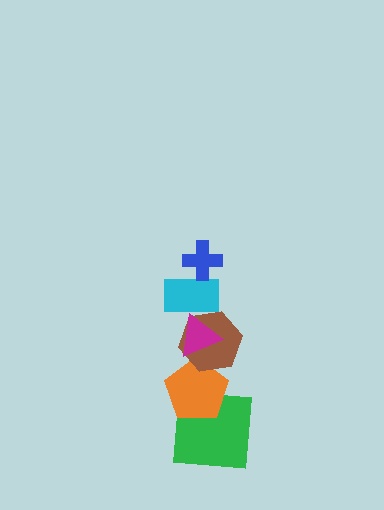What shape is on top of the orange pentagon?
The brown hexagon is on top of the orange pentagon.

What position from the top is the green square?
The green square is 6th from the top.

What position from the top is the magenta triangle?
The magenta triangle is 3rd from the top.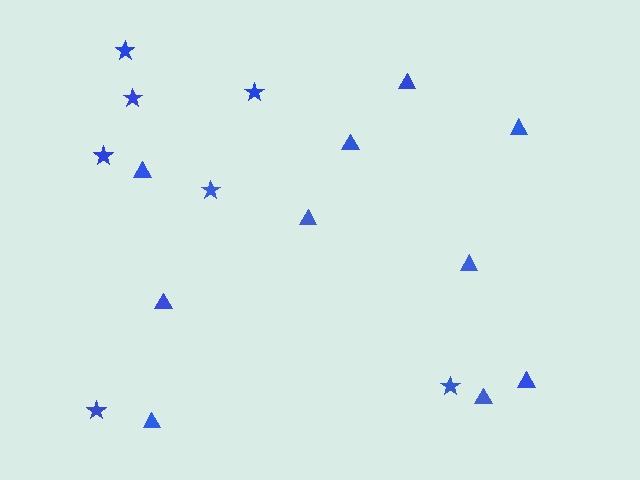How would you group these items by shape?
There are 2 groups: one group of stars (7) and one group of triangles (10).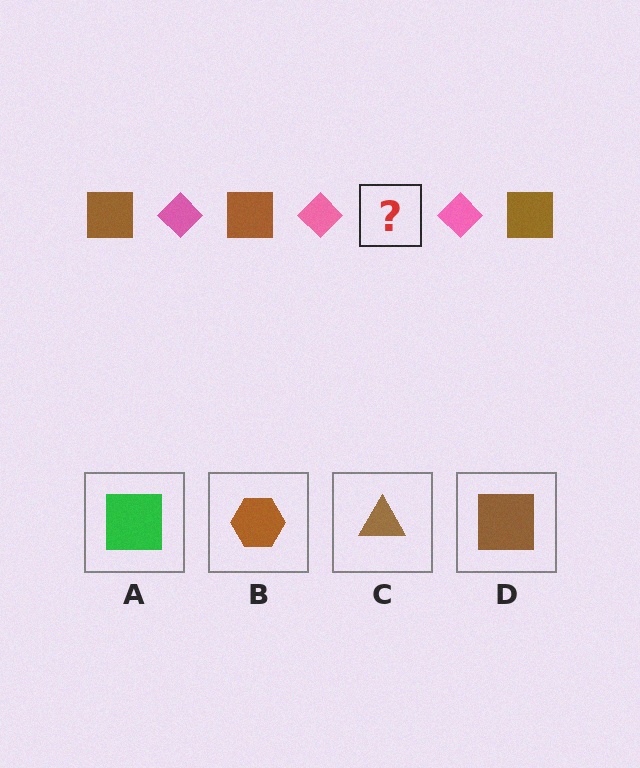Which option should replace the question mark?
Option D.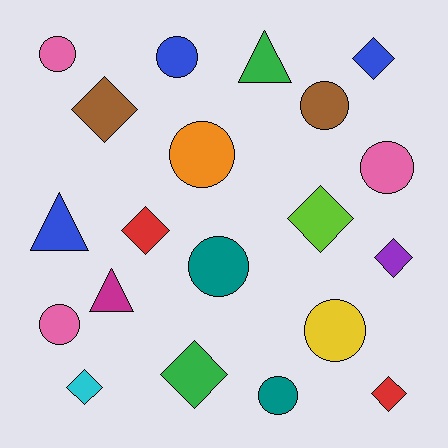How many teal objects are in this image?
There are 2 teal objects.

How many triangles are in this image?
There are 3 triangles.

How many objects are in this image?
There are 20 objects.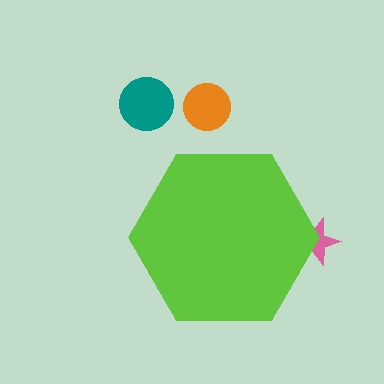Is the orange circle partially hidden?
No, the orange circle is fully visible.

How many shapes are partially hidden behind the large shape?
1 shape is partially hidden.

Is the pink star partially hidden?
Yes, the pink star is partially hidden behind the lime hexagon.